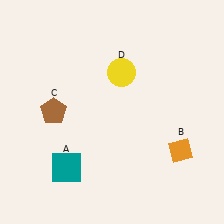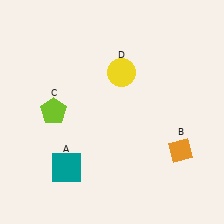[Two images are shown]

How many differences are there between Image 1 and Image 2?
There is 1 difference between the two images.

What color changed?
The pentagon (C) changed from brown in Image 1 to lime in Image 2.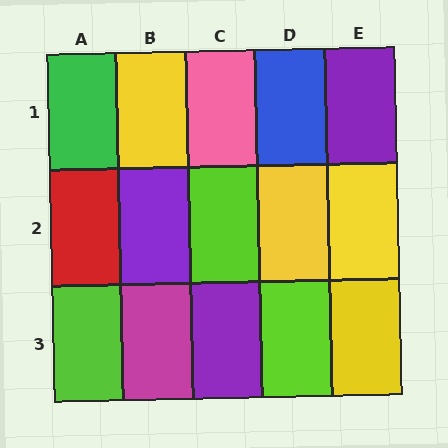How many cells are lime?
3 cells are lime.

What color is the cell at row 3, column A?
Lime.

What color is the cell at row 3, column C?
Purple.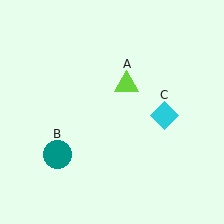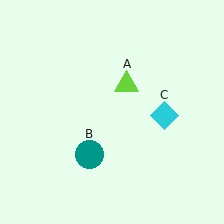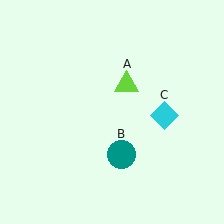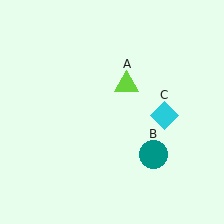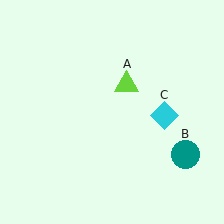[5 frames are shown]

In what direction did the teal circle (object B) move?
The teal circle (object B) moved right.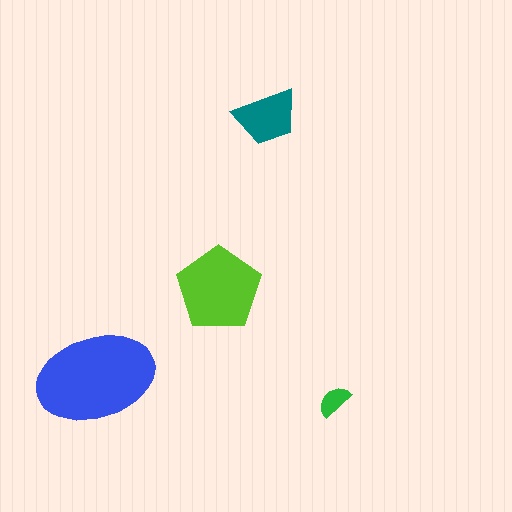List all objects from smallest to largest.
The green semicircle, the teal trapezoid, the lime pentagon, the blue ellipse.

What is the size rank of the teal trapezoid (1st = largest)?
3rd.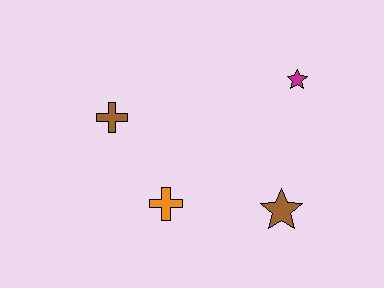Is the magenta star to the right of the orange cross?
Yes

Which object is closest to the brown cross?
The orange cross is closest to the brown cross.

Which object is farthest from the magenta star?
The brown cross is farthest from the magenta star.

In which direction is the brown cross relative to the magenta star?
The brown cross is to the left of the magenta star.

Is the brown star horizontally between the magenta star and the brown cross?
Yes